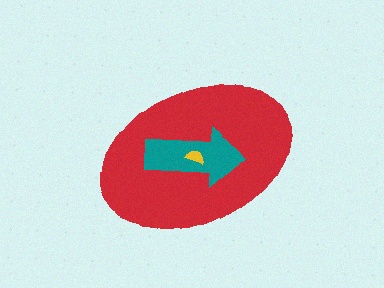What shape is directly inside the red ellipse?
The teal arrow.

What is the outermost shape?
The red ellipse.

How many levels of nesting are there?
3.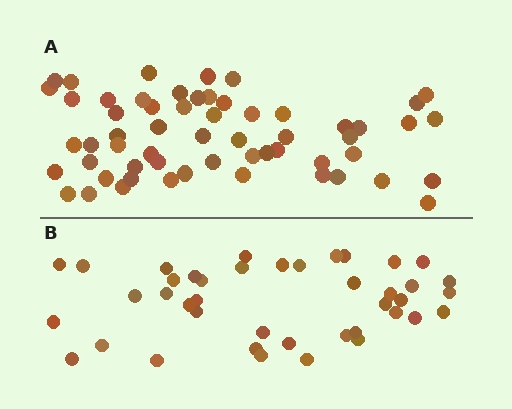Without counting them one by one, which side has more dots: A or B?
Region A (the top region) has more dots.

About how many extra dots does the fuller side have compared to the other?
Region A has approximately 15 more dots than region B.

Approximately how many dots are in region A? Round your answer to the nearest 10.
About 60 dots. (The exact count is 58, which rounds to 60.)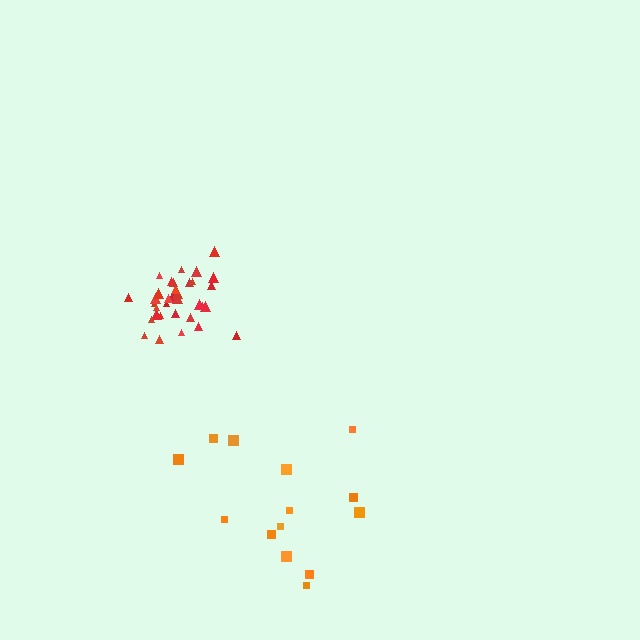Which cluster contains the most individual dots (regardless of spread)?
Red (35).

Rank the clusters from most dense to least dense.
red, orange.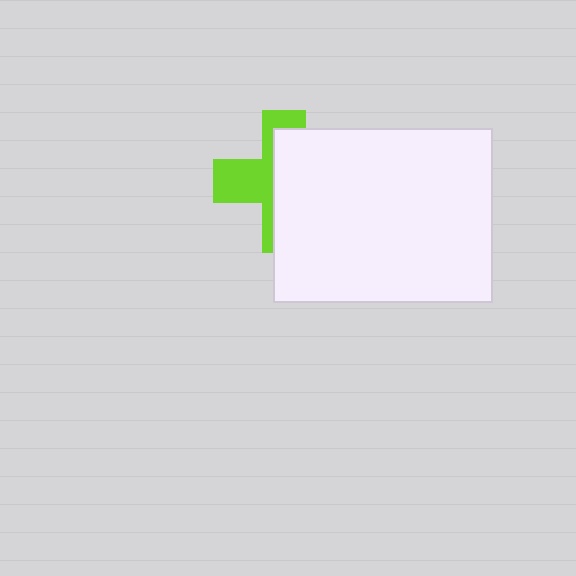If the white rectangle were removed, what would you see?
You would see the complete lime cross.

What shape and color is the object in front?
The object in front is a white rectangle.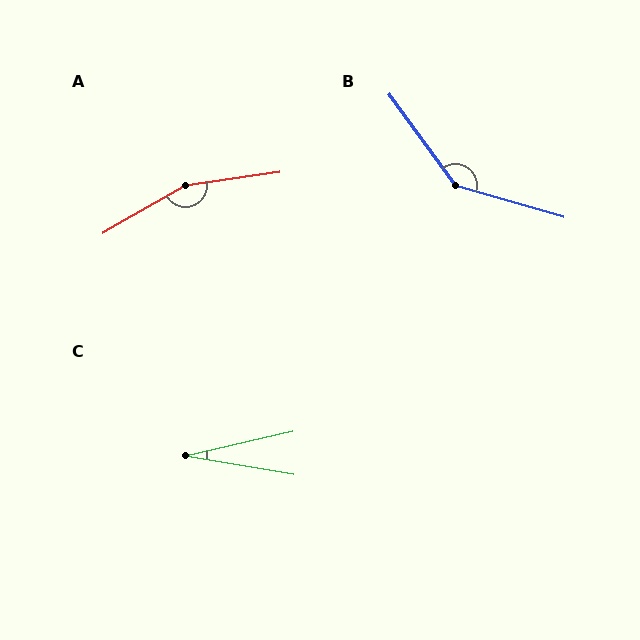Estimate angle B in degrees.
Approximately 142 degrees.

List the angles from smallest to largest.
C (22°), B (142°), A (158°).